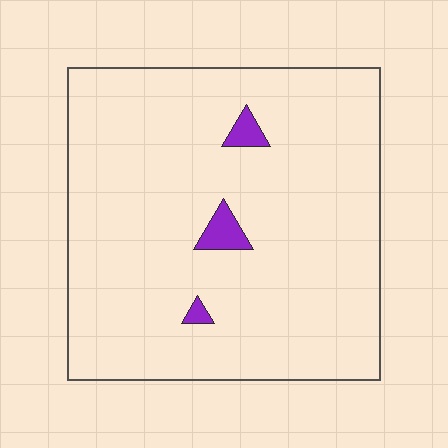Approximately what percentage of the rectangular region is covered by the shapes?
Approximately 5%.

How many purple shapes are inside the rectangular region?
3.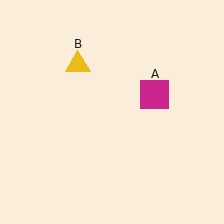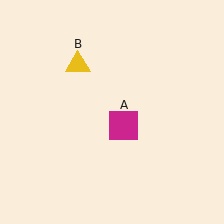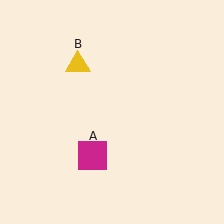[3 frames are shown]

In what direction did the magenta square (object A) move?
The magenta square (object A) moved down and to the left.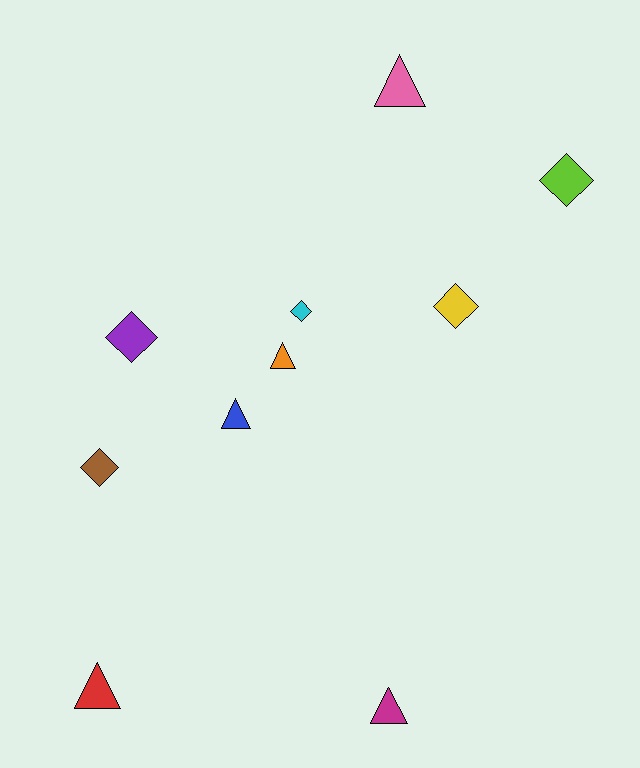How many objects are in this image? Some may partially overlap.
There are 10 objects.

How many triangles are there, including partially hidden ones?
There are 5 triangles.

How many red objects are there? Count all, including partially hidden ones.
There is 1 red object.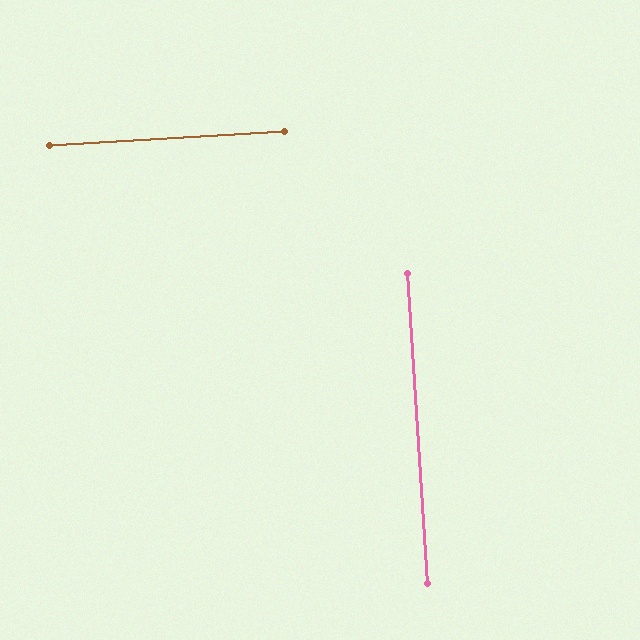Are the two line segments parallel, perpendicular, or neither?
Perpendicular — they meet at approximately 90°.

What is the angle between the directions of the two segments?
Approximately 90 degrees.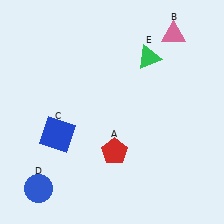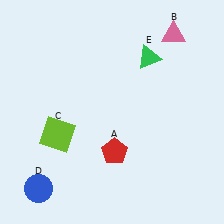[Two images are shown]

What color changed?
The square (C) changed from blue in Image 1 to lime in Image 2.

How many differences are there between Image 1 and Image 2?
There is 1 difference between the two images.